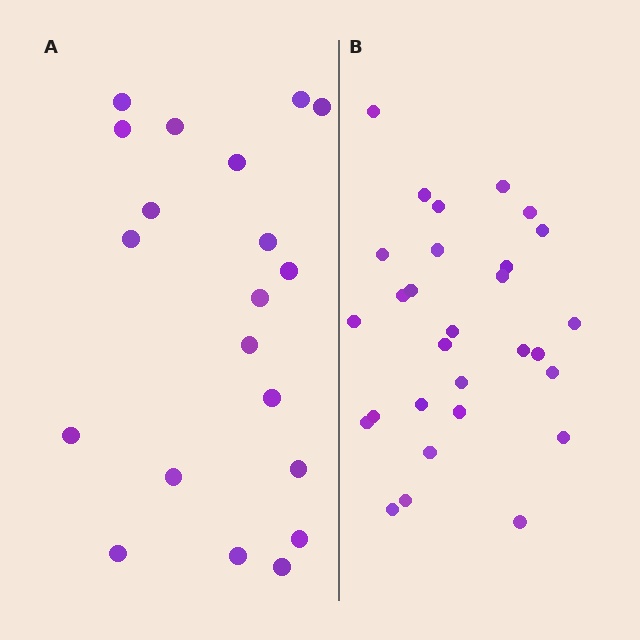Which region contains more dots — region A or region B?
Region B (the right region) has more dots.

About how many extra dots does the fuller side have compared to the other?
Region B has roughly 8 or so more dots than region A.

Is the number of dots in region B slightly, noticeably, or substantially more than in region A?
Region B has substantially more. The ratio is roughly 1.4 to 1.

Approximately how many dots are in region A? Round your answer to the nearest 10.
About 20 dots.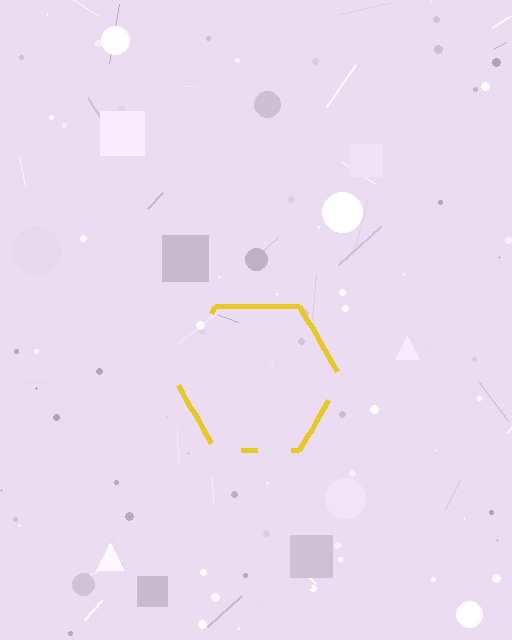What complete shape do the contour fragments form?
The contour fragments form a hexagon.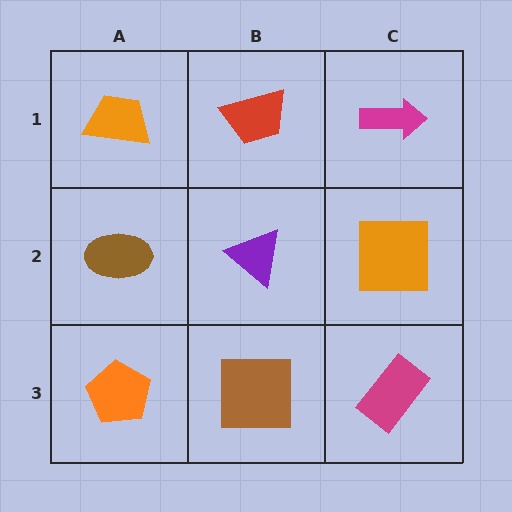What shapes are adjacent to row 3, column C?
An orange square (row 2, column C), a brown square (row 3, column B).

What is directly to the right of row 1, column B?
A magenta arrow.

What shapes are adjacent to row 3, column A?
A brown ellipse (row 2, column A), a brown square (row 3, column B).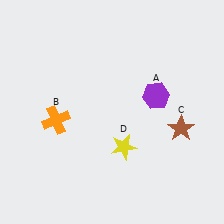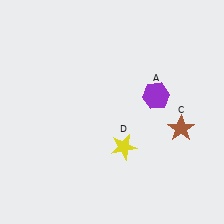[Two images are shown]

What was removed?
The orange cross (B) was removed in Image 2.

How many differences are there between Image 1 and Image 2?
There is 1 difference between the two images.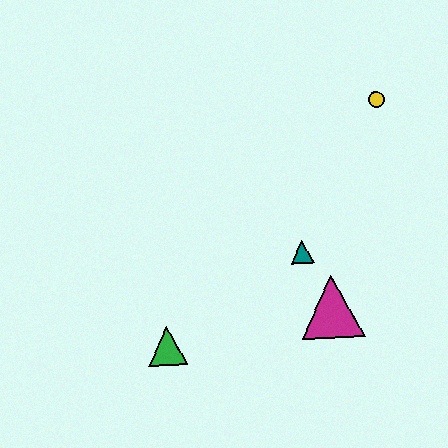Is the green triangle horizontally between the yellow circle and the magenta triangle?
No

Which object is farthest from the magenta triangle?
The yellow circle is farthest from the magenta triangle.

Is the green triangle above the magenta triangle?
No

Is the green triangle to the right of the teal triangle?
No